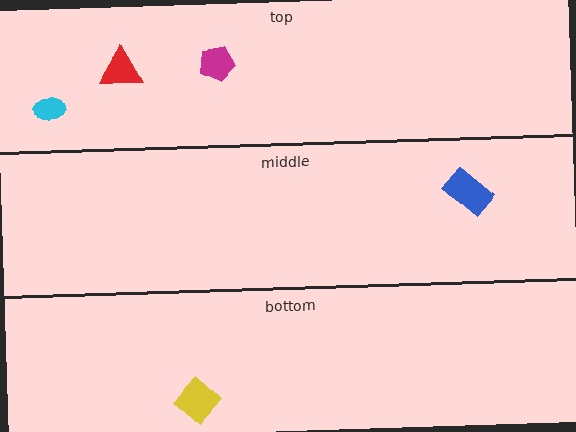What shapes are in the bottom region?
The yellow diamond.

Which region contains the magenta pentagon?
The top region.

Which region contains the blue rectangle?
The middle region.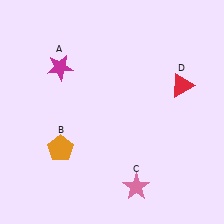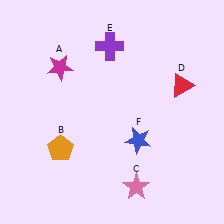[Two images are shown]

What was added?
A purple cross (E), a blue star (F) were added in Image 2.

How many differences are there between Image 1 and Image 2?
There are 2 differences between the two images.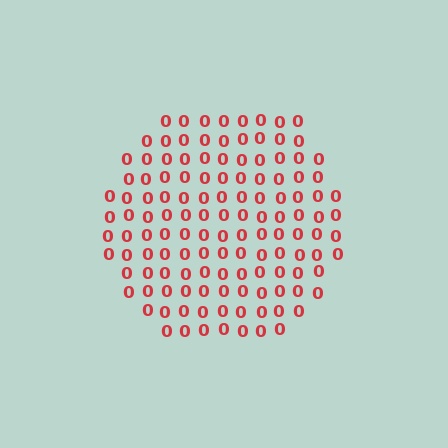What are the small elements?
The small elements are digit 0's.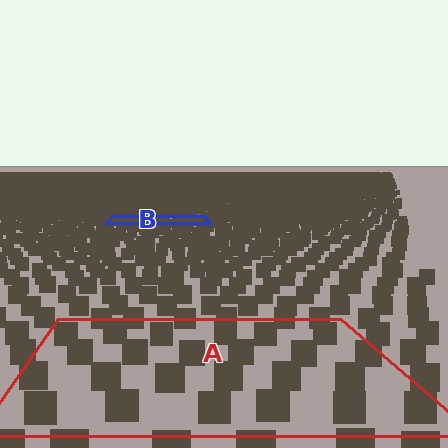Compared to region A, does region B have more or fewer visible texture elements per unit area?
Region B has more texture elements per unit area — they are packed more densely because it is farther away.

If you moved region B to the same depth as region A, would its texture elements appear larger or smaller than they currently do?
They would appear larger. At a closer depth, the same texture elements are projected at a bigger on-screen size.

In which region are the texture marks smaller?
The texture marks are smaller in region B, because it is farther away.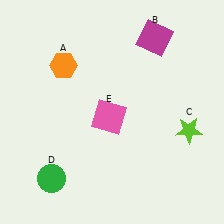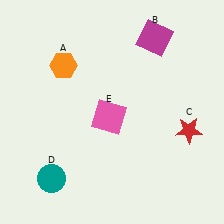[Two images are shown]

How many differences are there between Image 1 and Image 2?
There are 2 differences between the two images.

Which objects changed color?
C changed from lime to red. D changed from green to teal.